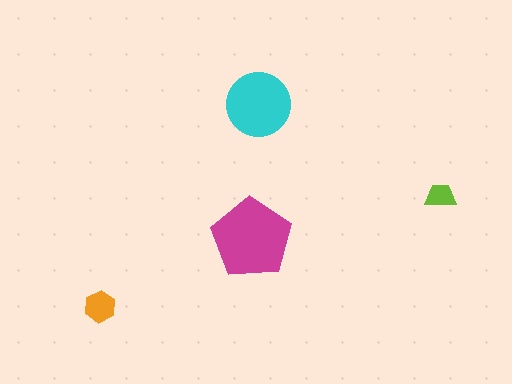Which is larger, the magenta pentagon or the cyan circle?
The magenta pentagon.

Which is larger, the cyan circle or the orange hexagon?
The cyan circle.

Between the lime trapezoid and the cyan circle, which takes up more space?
The cyan circle.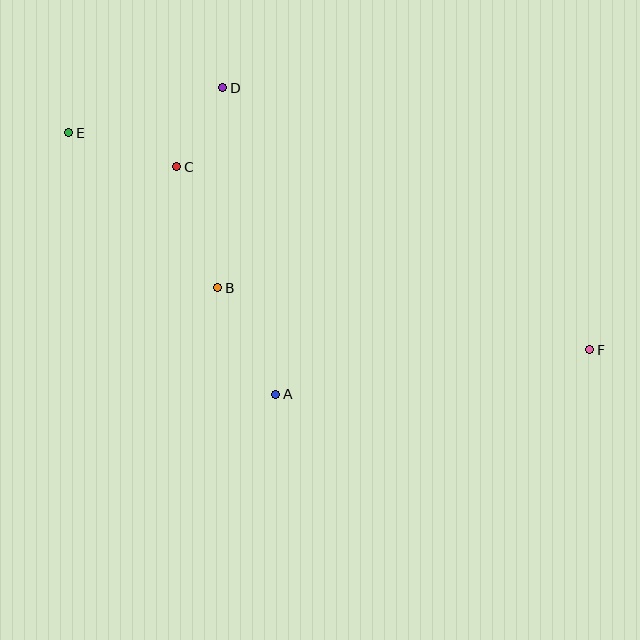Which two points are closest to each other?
Points C and D are closest to each other.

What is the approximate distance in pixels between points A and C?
The distance between A and C is approximately 248 pixels.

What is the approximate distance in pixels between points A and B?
The distance between A and B is approximately 122 pixels.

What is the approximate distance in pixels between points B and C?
The distance between B and C is approximately 128 pixels.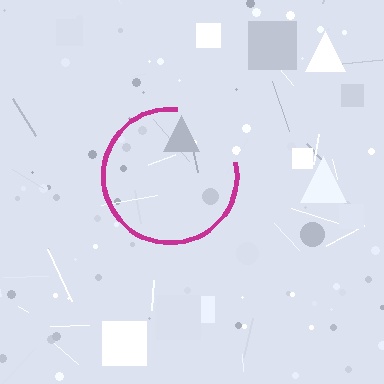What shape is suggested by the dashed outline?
The dashed outline suggests a circle.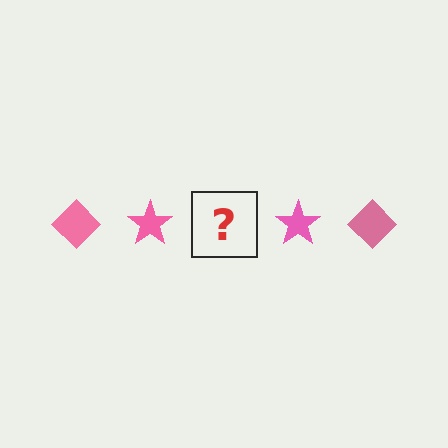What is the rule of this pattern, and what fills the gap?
The rule is that the pattern cycles through diamond, star shapes in pink. The gap should be filled with a pink diamond.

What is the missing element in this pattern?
The missing element is a pink diamond.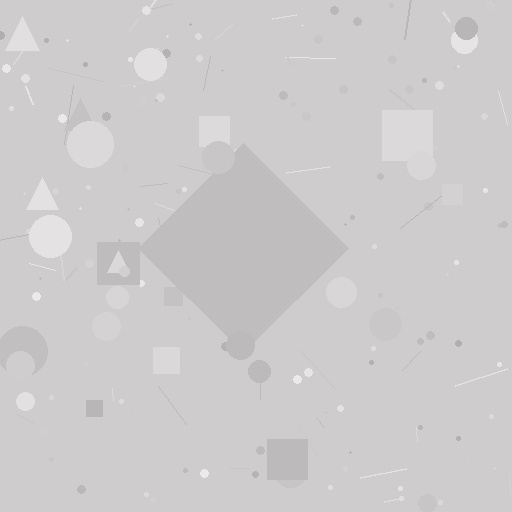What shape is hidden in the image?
A diamond is hidden in the image.